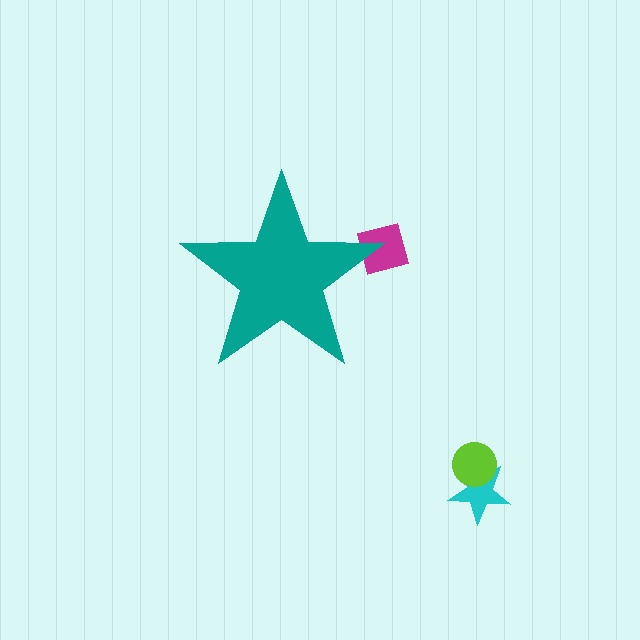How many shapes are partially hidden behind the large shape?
1 shape is partially hidden.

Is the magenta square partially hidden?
Yes, the magenta square is partially hidden behind the teal star.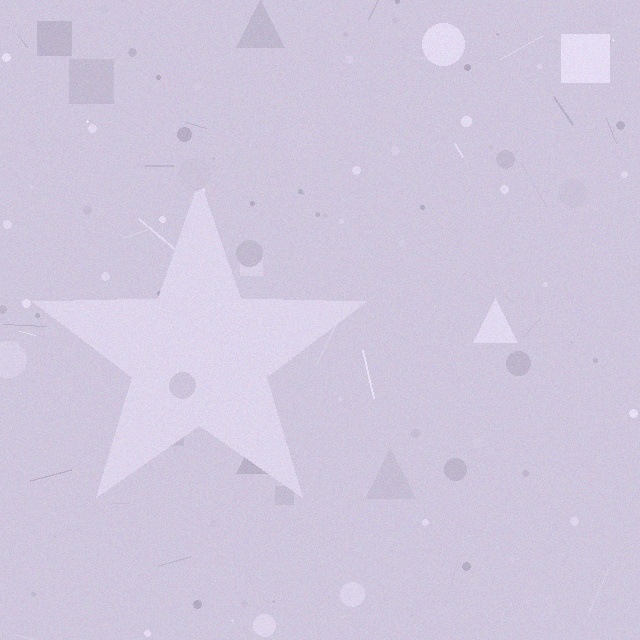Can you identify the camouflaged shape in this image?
The camouflaged shape is a star.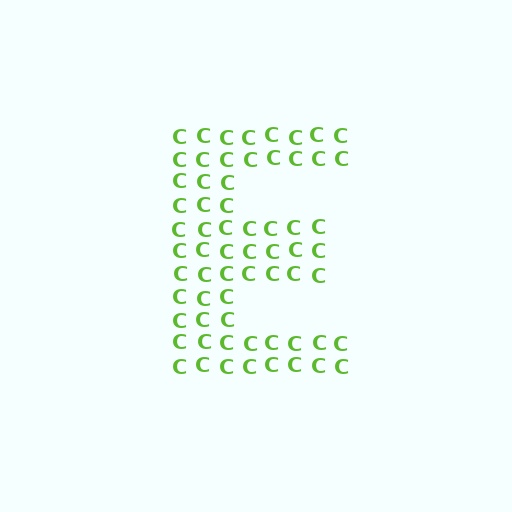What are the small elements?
The small elements are letter C's.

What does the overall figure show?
The overall figure shows the letter E.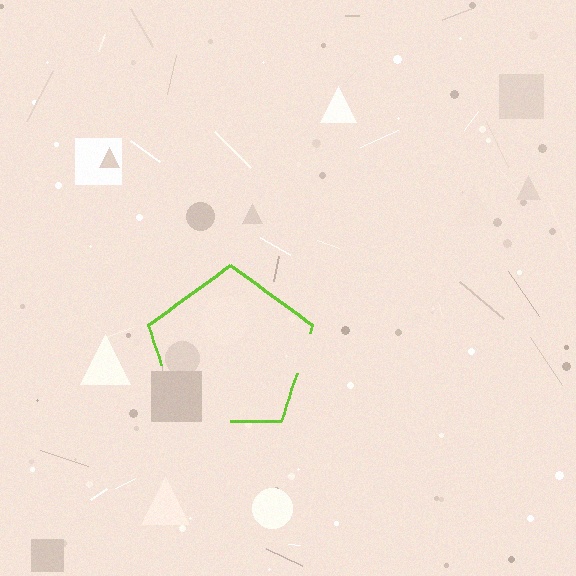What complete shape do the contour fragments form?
The contour fragments form a pentagon.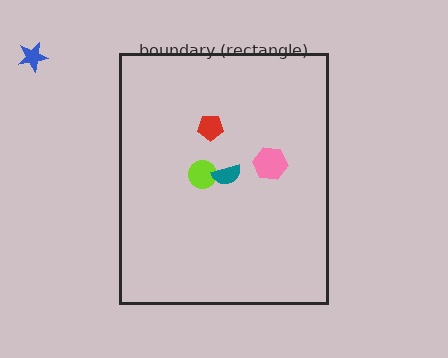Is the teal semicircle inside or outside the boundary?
Inside.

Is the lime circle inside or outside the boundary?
Inside.